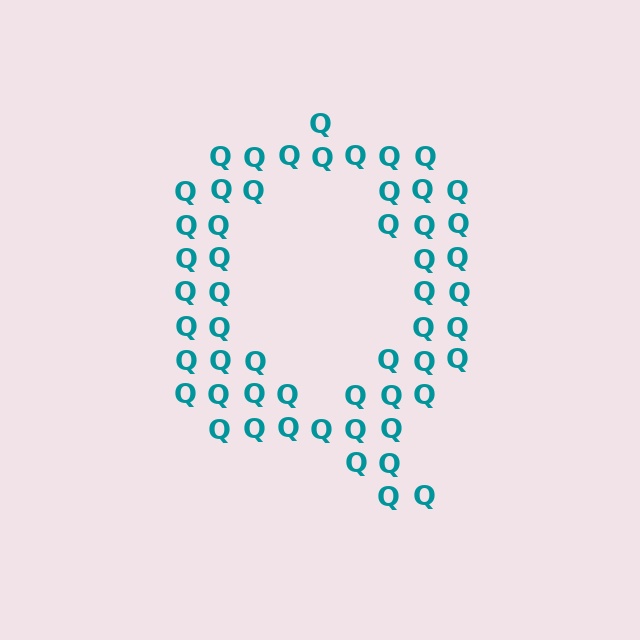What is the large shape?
The large shape is the letter Q.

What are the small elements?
The small elements are letter Q's.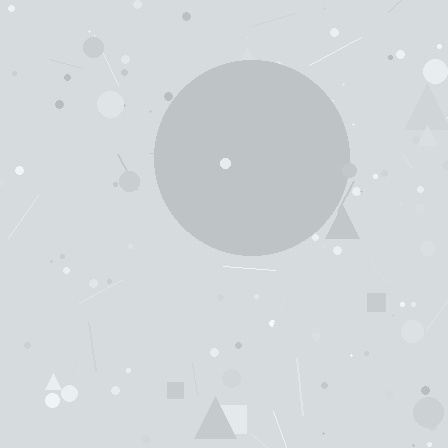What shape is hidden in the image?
A circle is hidden in the image.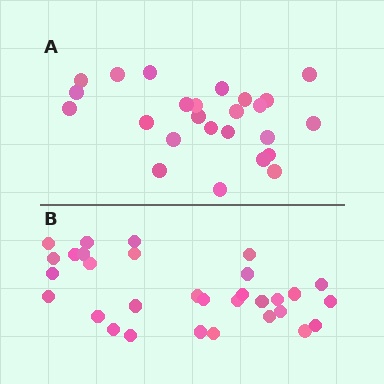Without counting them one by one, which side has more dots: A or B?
Region B (the bottom region) has more dots.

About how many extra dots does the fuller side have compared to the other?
Region B has about 6 more dots than region A.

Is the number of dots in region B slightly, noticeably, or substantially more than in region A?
Region B has only slightly more — the two regions are fairly close. The ratio is roughly 1.2 to 1.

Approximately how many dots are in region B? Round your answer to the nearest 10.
About 30 dots. (The exact count is 31, which rounds to 30.)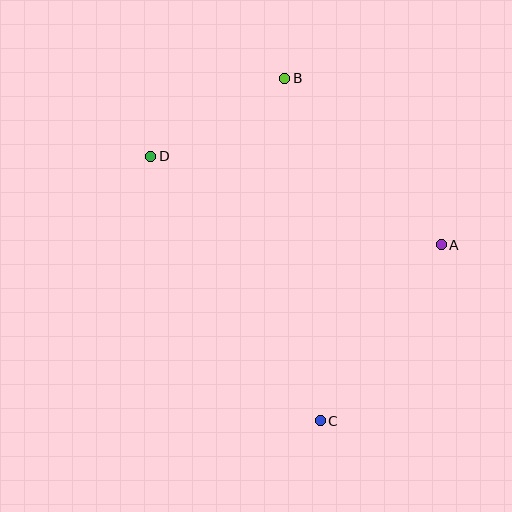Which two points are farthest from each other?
Points B and C are farthest from each other.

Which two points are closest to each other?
Points B and D are closest to each other.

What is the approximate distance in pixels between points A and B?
The distance between A and B is approximately 228 pixels.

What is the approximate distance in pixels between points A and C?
The distance between A and C is approximately 213 pixels.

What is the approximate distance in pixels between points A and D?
The distance between A and D is approximately 304 pixels.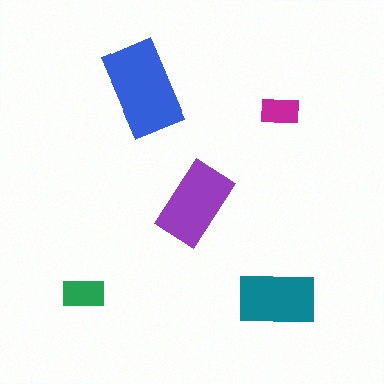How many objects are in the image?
There are 5 objects in the image.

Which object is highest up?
The blue rectangle is topmost.